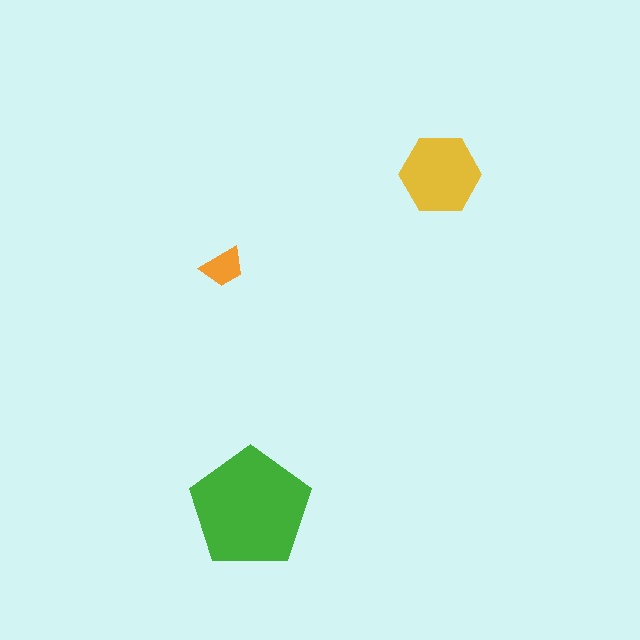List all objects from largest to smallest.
The green pentagon, the yellow hexagon, the orange trapezoid.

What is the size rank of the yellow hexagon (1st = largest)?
2nd.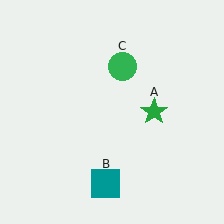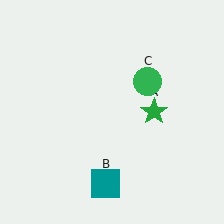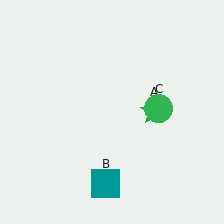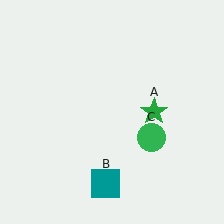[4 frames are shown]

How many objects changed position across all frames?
1 object changed position: green circle (object C).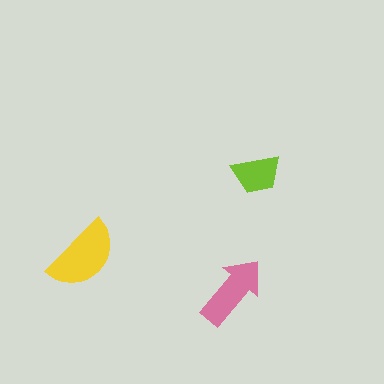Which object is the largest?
The yellow semicircle.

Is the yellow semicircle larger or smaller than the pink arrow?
Larger.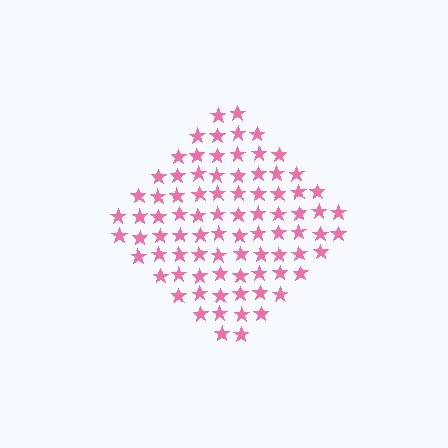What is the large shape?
The large shape is a diamond.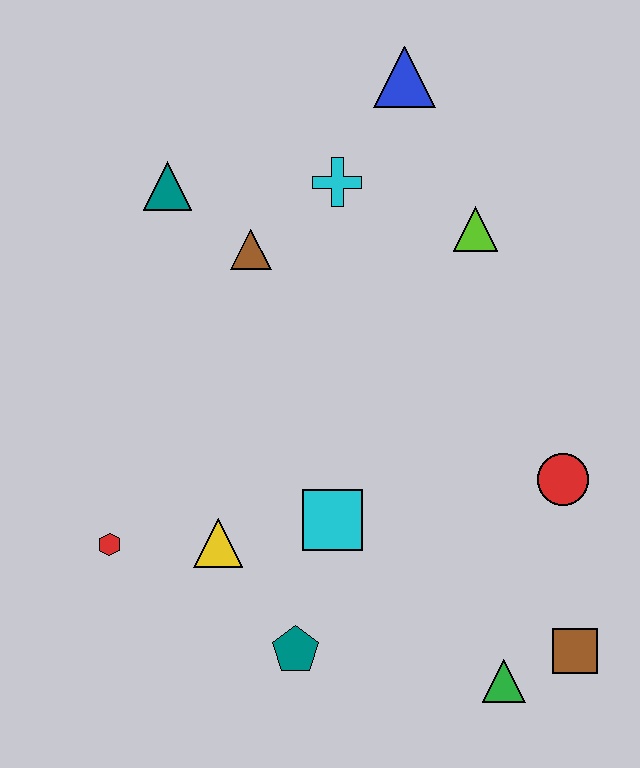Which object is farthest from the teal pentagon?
The blue triangle is farthest from the teal pentagon.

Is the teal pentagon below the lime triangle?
Yes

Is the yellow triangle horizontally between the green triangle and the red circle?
No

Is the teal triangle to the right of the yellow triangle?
No